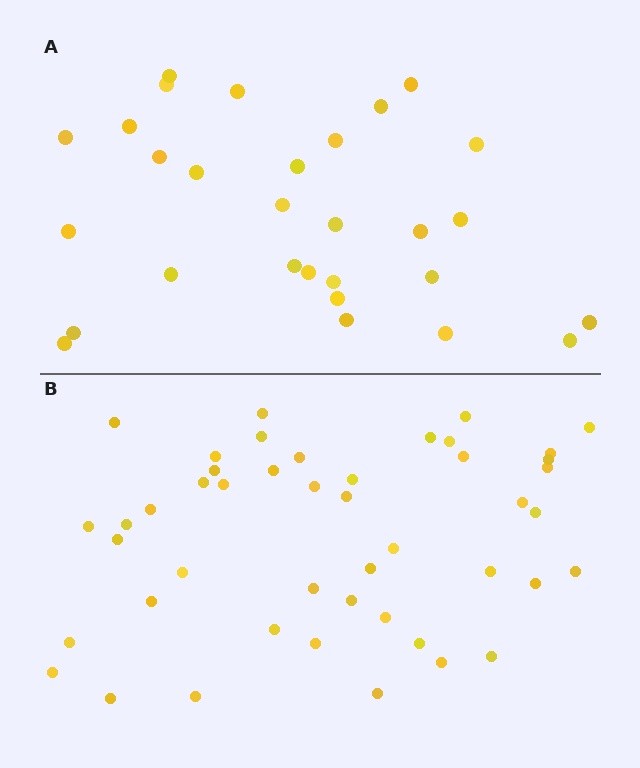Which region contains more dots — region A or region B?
Region B (the bottom region) has more dots.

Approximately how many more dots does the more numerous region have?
Region B has approximately 15 more dots than region A.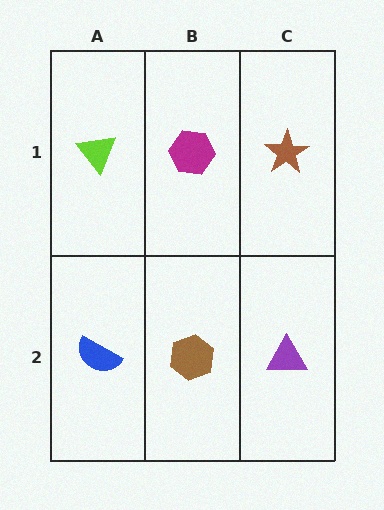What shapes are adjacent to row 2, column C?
A brown star (row 1, column C), a brown hexagon (row 2, column B).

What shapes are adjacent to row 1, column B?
A brown hexagon (row 2, column B), a lime triangle (row 1, column A), a brown star (row 1, column C).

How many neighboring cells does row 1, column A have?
2.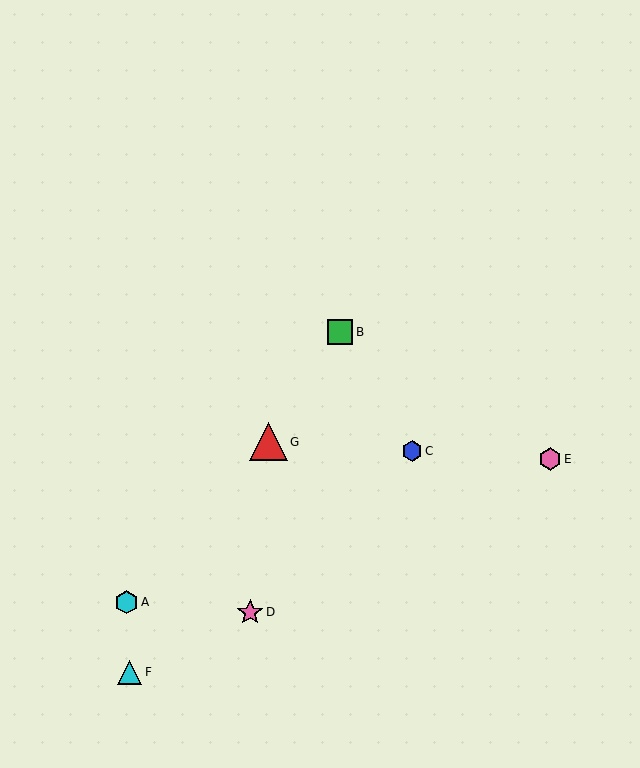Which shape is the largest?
The red triangle (labeled G) is the largest.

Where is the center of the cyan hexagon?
The center of the cyan hexagon is at (127, 602).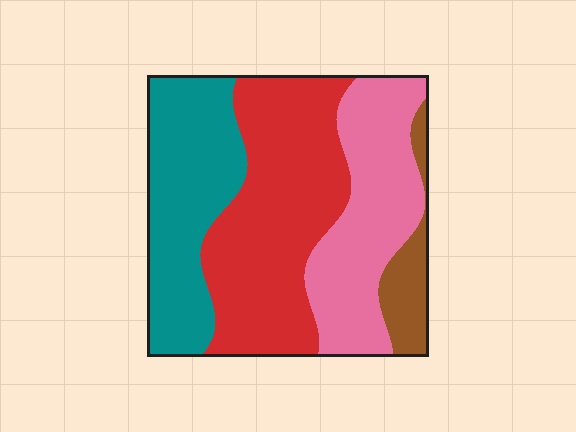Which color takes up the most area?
Red, at roughly 40%.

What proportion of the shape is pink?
Pink takes up between a sixth and a third of the shape.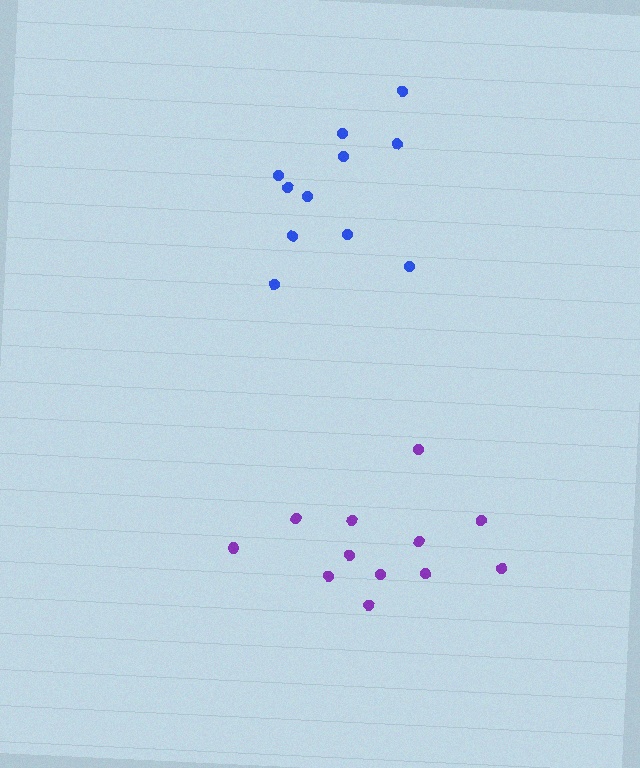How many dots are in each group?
Group 1: 12 dots, Group 2: 11 dots (23 total).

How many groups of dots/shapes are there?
There are 2 groups.